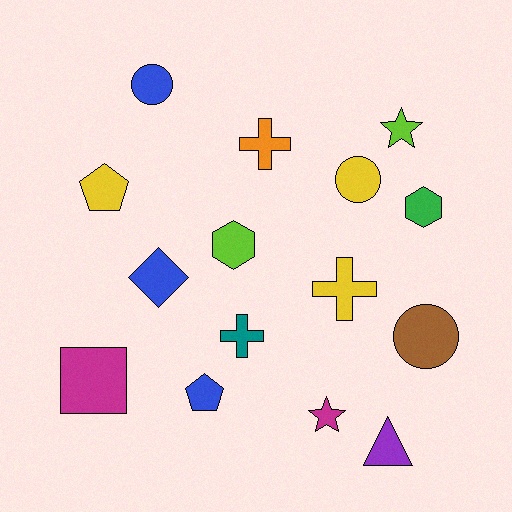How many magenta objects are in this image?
There are 2 magenta objects.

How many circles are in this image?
There are 3 circles.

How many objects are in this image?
There are 15 objects.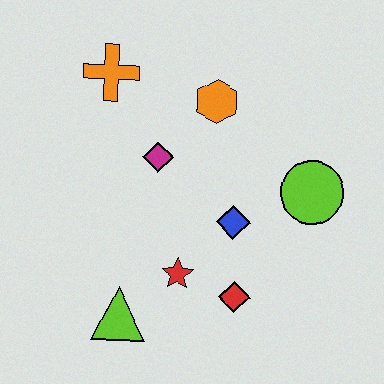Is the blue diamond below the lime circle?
Yes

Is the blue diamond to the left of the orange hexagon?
No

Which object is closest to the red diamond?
The red star is closest to the red diamond.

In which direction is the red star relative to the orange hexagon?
The red star is below the orange hexagon.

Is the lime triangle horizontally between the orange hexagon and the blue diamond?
No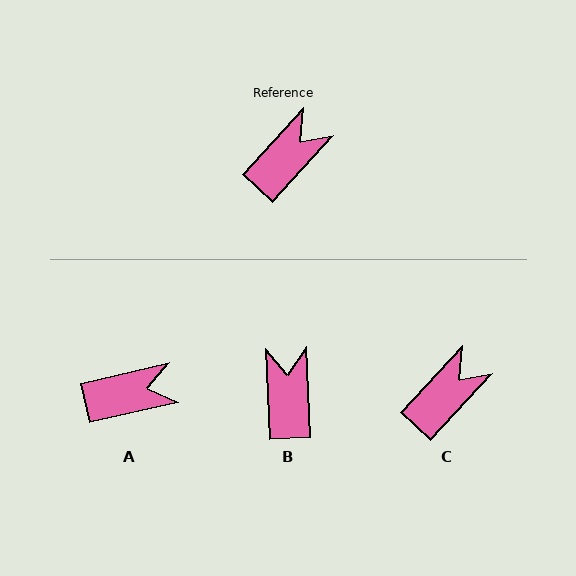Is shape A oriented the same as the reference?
No, it is off by about 34 degrees.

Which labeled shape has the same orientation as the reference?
C.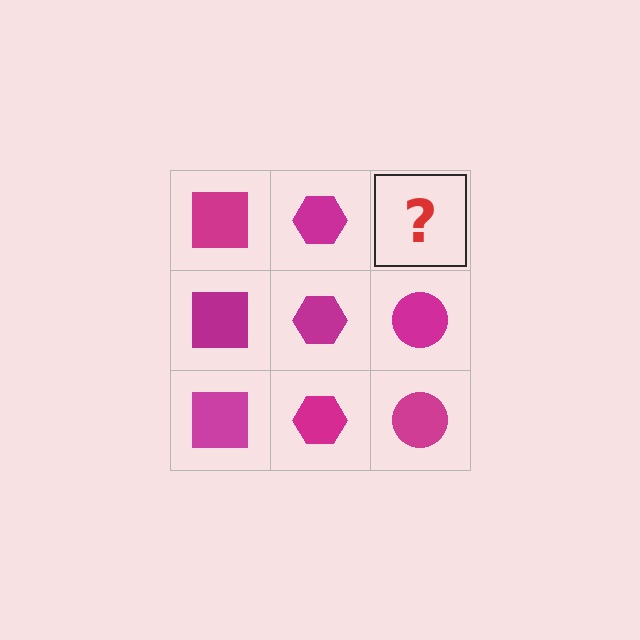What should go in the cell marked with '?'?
The missing cell should contain a magenta circle.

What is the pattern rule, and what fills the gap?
The rule is that each column has a consistent shape. The gap should be filled with a magenta circle.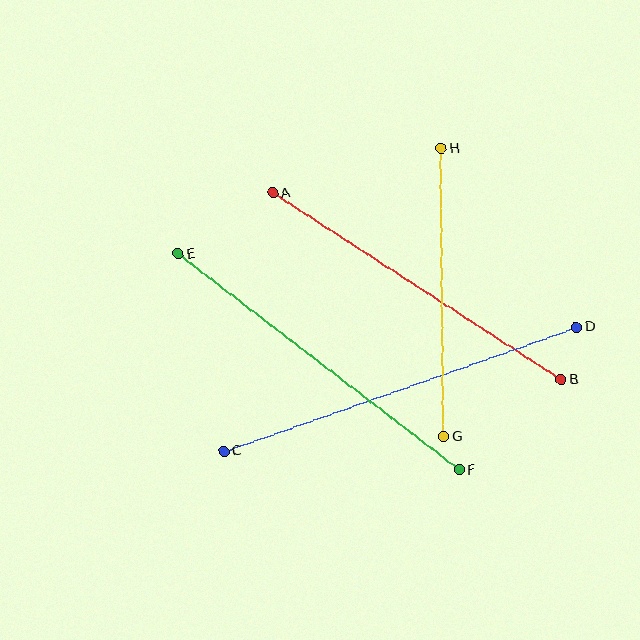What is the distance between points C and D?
The distance is approximately 374 pixels.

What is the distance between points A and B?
The distance is approximately 344 pixels.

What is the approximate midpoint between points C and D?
The midpoint is at approximately (400, 389) pixels.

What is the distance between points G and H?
The distance is approximately 288 pixels.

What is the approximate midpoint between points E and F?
The midpoint is at approximately (319, 362) pixels.